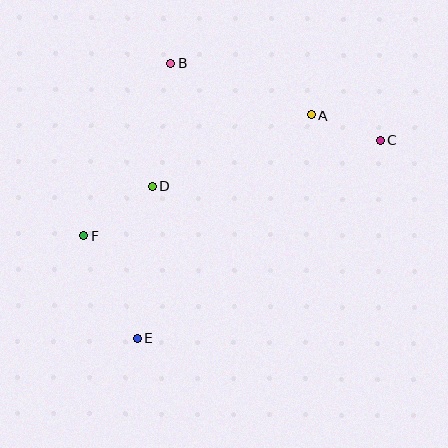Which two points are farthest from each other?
Points C and E are farthest from each other.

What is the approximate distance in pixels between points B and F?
The distance between B and F is approximately 193 pixels.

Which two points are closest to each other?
Points A and C are closest to each other.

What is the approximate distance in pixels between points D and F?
The distance between D and F is approximately 85 pixels.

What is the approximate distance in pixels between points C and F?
The distance between C and F is approximately 312 pixels.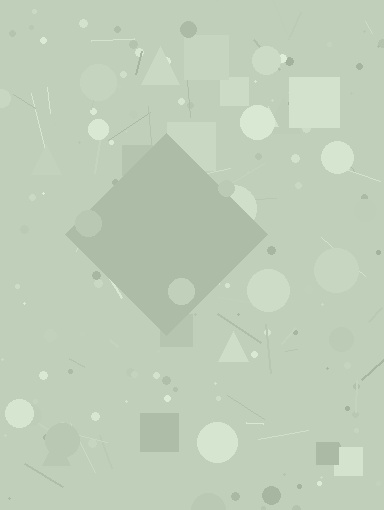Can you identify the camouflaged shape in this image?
The camouflaged shape is a diamond.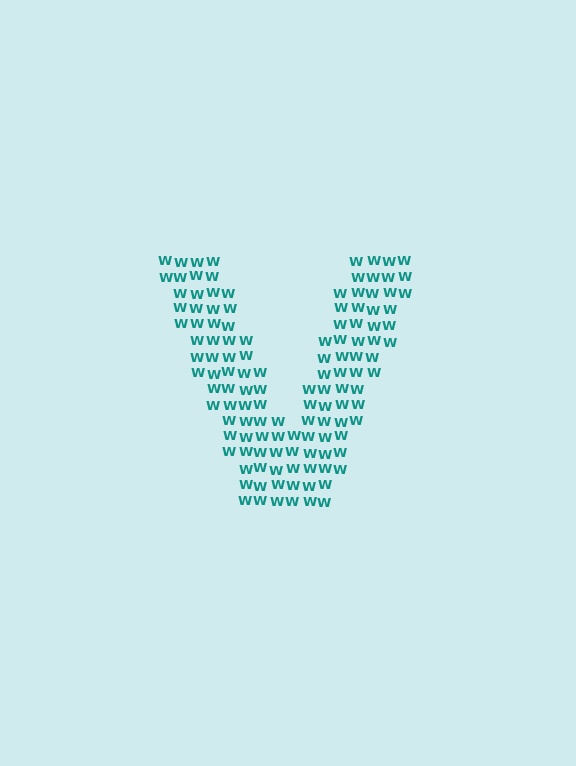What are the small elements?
The small elements are letter W's.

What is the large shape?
The large shape is the letter V.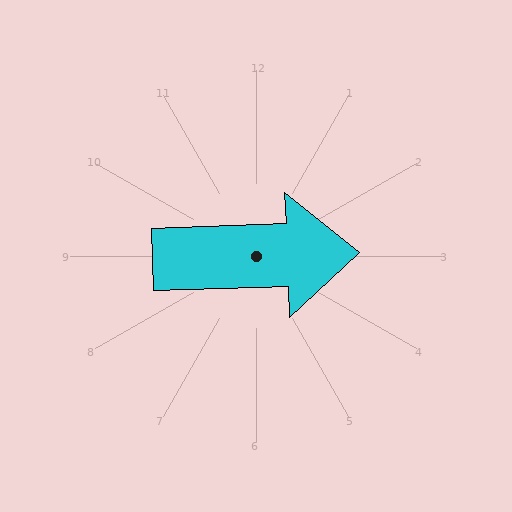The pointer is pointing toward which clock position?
Roughly 3 o'clock.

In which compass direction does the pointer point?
East.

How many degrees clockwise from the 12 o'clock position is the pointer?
Approximately 88 degrees.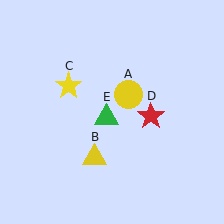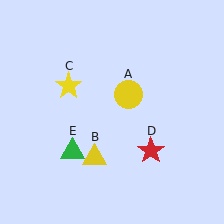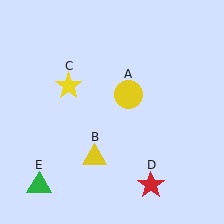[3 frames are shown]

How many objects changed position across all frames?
2 objects changed position: red star (object D), green triangle (object E).